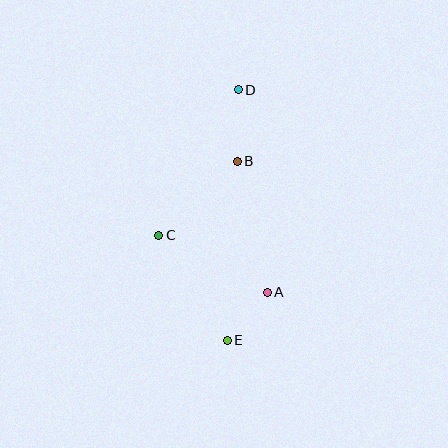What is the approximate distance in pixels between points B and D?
The distance between B and D is approximately 72 pixels.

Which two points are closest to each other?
Points A and E are closest to each other.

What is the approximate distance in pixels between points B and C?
The distance between B and C is approximately 108 pixels.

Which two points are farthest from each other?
Points D and E are farthest from each other.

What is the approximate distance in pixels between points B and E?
The distance between B and E is approximately 179 pixels.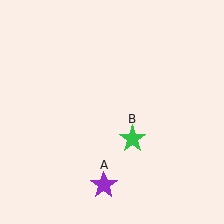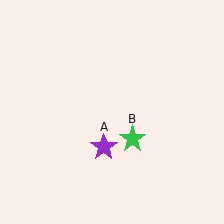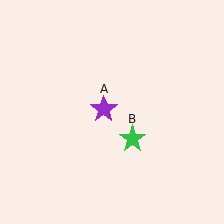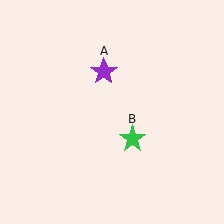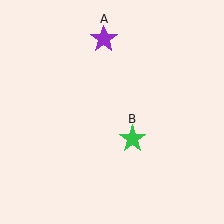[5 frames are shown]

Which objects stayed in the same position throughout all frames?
Green star (object B) remained stationary.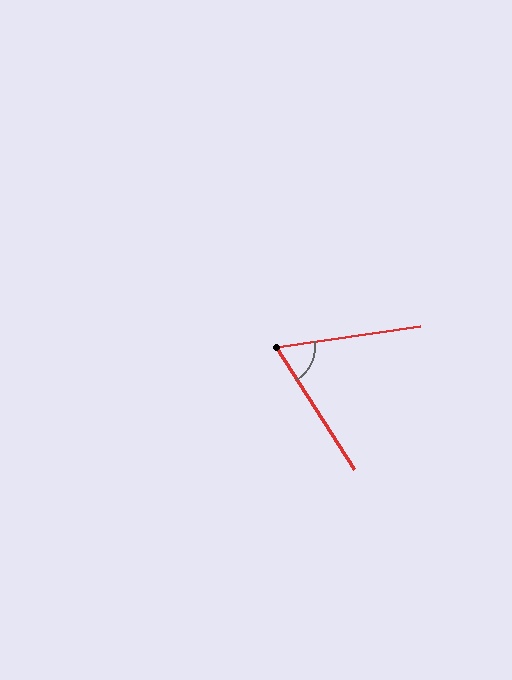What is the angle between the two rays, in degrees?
Approximately 66 degrees.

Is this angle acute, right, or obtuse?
It is acute.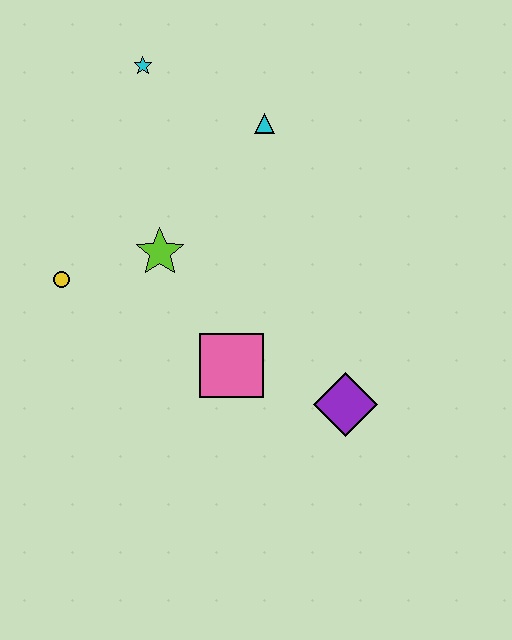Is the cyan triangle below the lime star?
No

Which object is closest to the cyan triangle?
The cyan star is closest to the cyan triangle.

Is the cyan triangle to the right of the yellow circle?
Yes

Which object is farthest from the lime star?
The purple diamond is farthest from the lime star.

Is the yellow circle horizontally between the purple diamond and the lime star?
No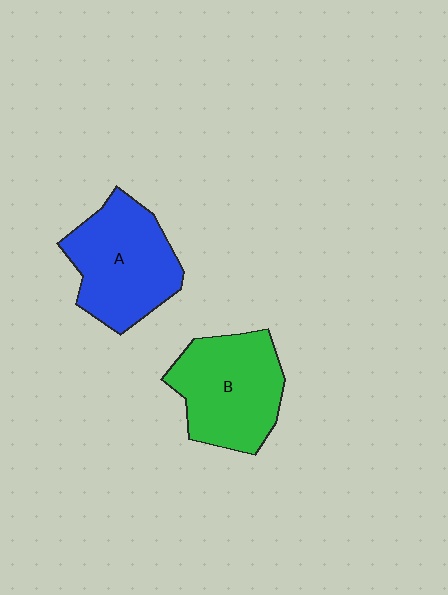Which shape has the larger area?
Shape A (blue).